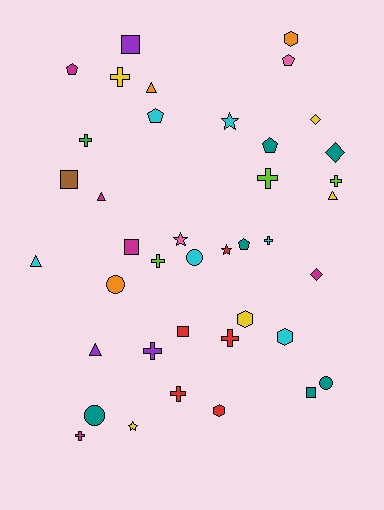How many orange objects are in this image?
There are 3 orange objects.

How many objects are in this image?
There are 40 objects.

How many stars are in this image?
There are 4 stars.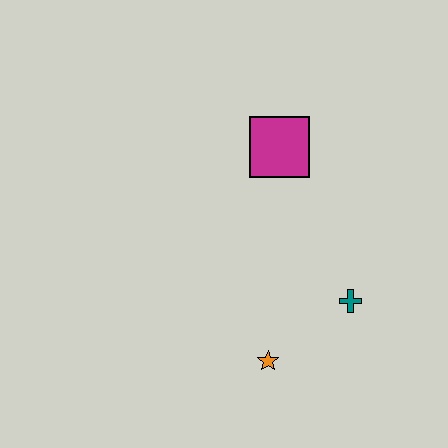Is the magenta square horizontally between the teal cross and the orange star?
Yes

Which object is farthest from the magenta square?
The orange star is farthest from the magenta square.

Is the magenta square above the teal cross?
Yes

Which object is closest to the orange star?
The teal cross is closest to the orange star.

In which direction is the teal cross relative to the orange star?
The teal cross is to the right of the orange star.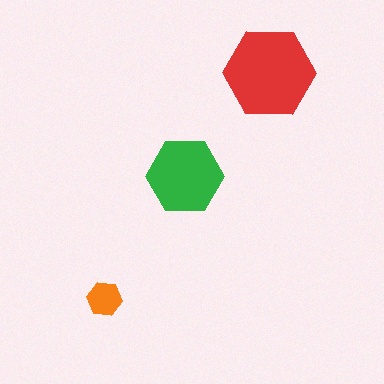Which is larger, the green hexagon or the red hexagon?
The red one.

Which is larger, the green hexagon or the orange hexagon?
The green one.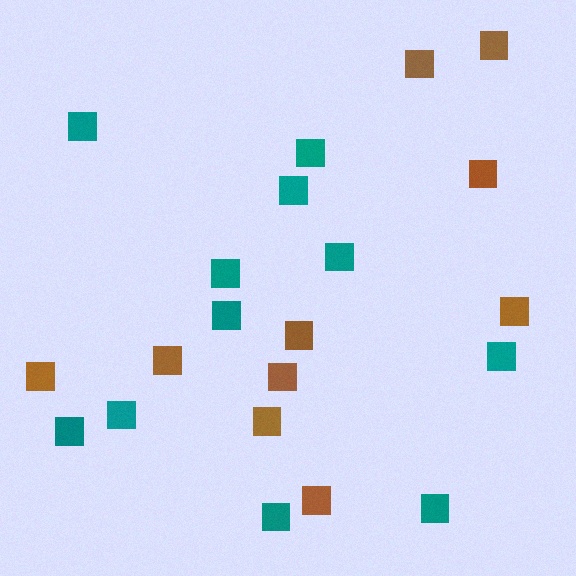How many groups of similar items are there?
There are 2 groups: one group of teal squares (11) and one group of brown squares (10).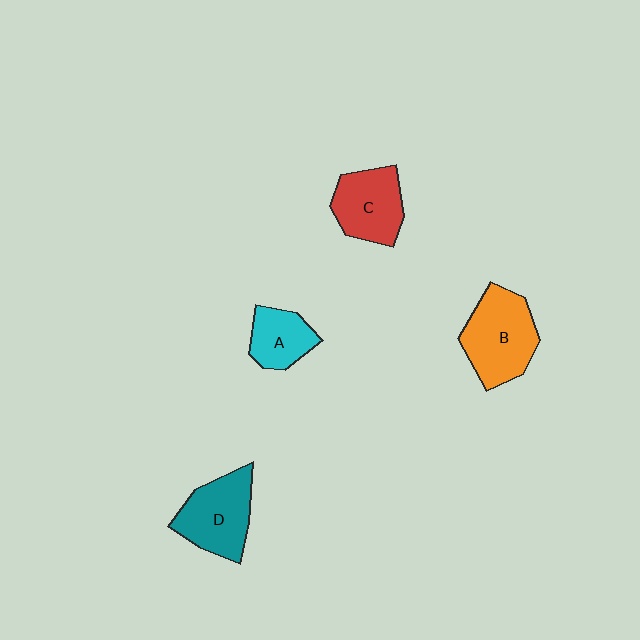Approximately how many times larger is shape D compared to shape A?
Approximately 1.5 times.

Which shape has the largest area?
Shape B (orange).